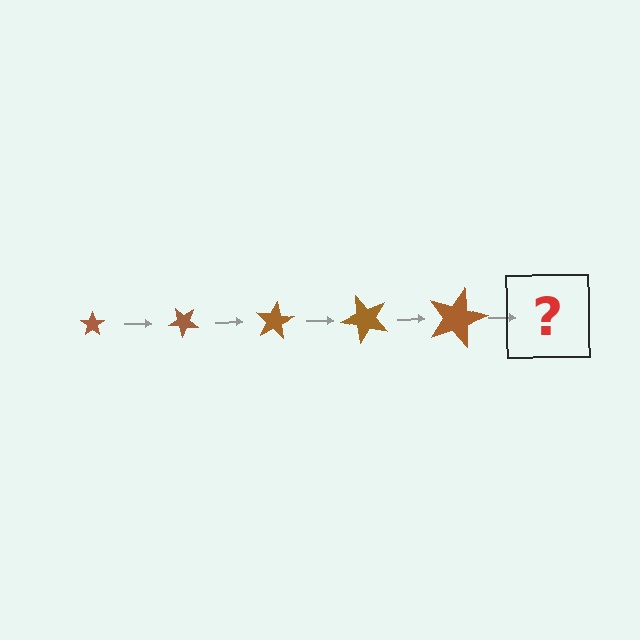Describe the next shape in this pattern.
It should be a star, larger than the previous one and rotated 200 degrees from the start.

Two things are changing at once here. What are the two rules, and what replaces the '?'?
The two rules are that the star grows larger each step and it rotates 40 degrees each step. The '?' should be a star, larger than the previous one and rotated 200 degrees from the start.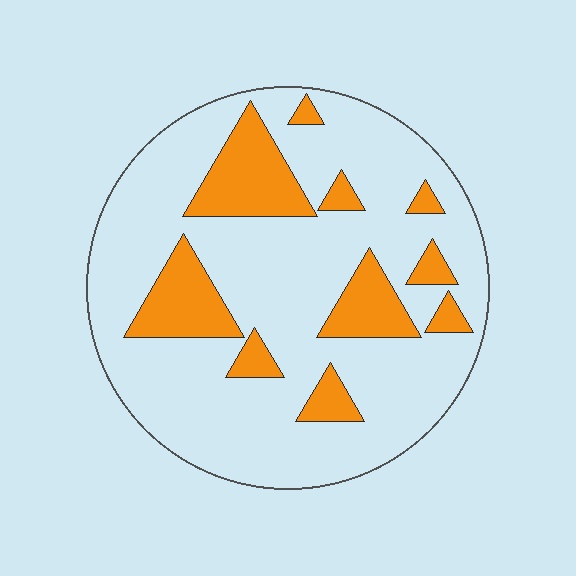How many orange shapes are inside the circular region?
10.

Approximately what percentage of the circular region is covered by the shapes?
Approximately 20%.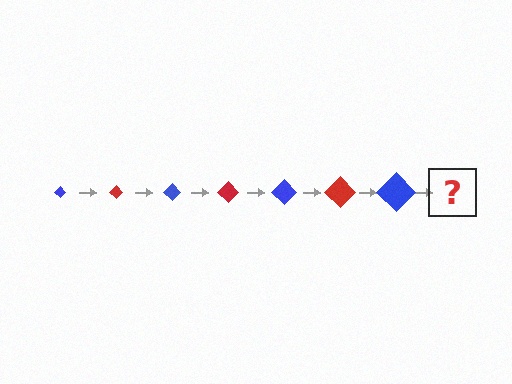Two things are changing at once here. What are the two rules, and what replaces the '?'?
The two rules are that the diamond grows larger each step and the color cycles through blue and red. The '?' should be a red diamond, larger than the previous one.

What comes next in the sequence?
The next element should be a red diamond, larger than the previous one.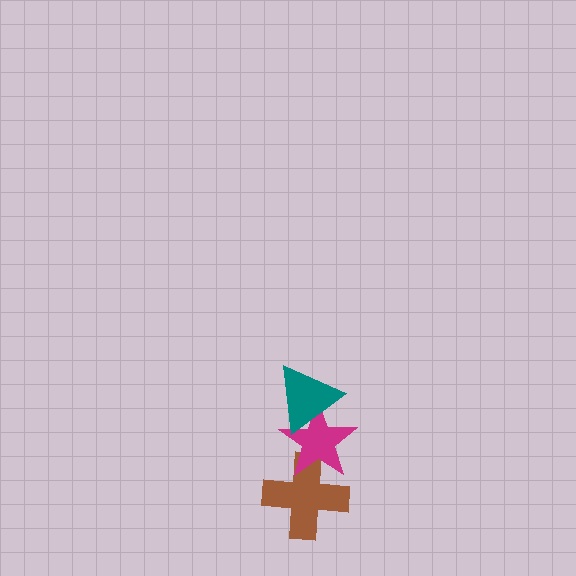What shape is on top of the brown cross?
The magenta star is on top of the brown cross.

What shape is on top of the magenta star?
The teal triangle is on top of the magenta star.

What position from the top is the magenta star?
The magenta star is 2nd from the top.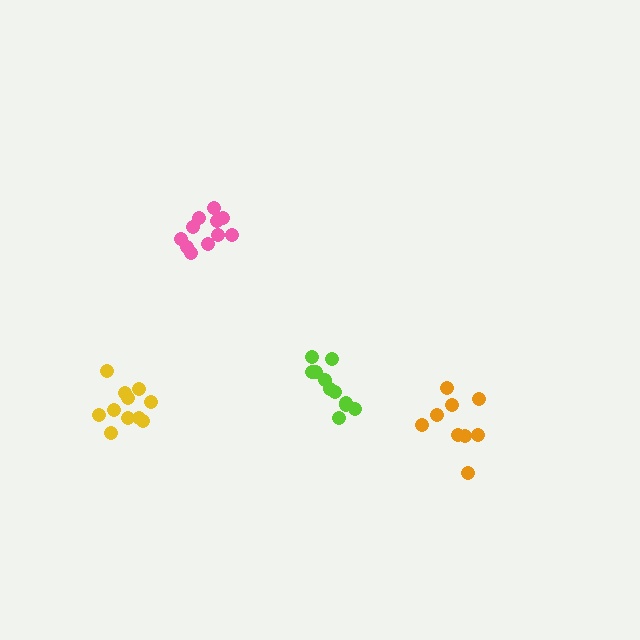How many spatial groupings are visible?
There are 4 spatial groupings.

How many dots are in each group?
Group 1: 11 dots, Group 2: 11 dots, Group 3: 9 dots, Group 4: 11 dots (42 total).